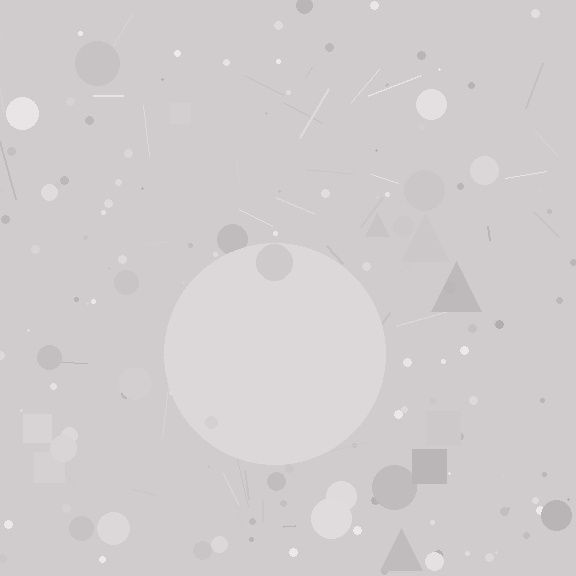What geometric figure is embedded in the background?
A circle is embedded in the background.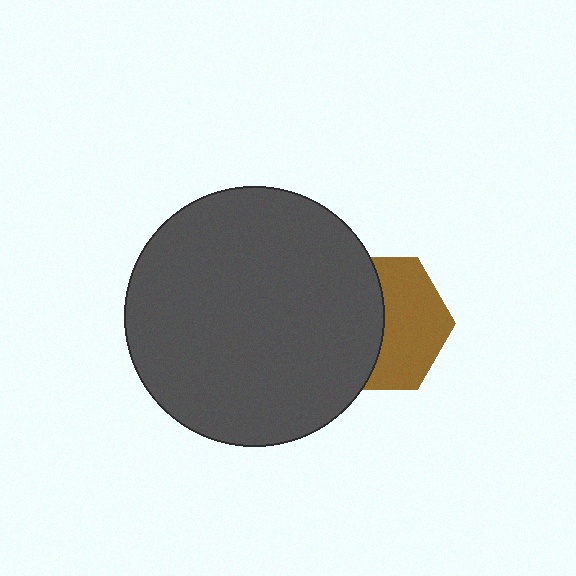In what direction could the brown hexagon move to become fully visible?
The brown hexagon could move right. That would shift it out from behind the dark gray circle entirely.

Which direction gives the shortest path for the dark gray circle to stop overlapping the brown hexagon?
Moving left gives the shortest separation.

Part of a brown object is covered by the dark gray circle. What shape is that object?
It is a hexagon.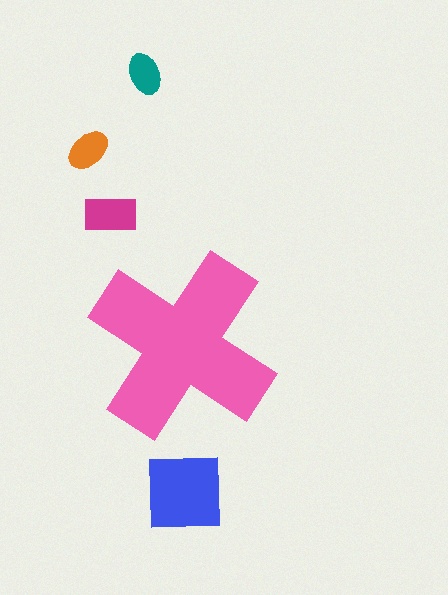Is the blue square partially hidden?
No, the blue square is fully visible.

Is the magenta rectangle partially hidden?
No, the magenta rectangle is fully visible.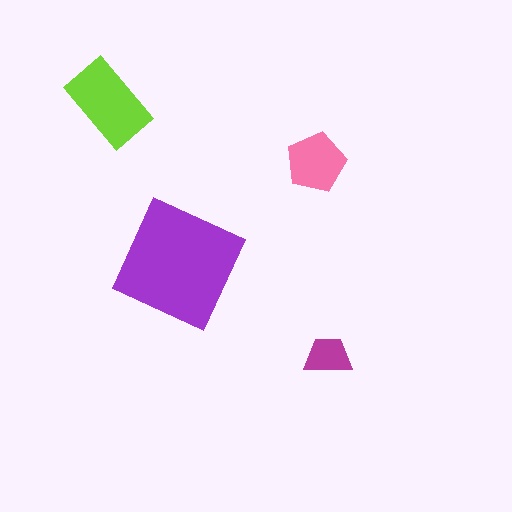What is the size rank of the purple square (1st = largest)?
1st.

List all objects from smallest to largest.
The magenta trapezoid, the pink pentagon, the lime rectangle, the purple square.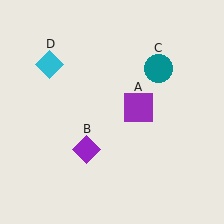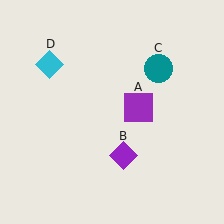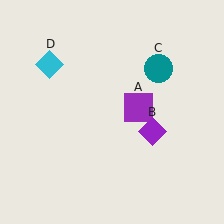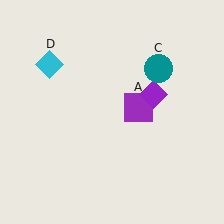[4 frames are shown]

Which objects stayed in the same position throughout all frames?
Purple square (object A) and teal circle (object C) and cyan diamond (object D) remained stationary.